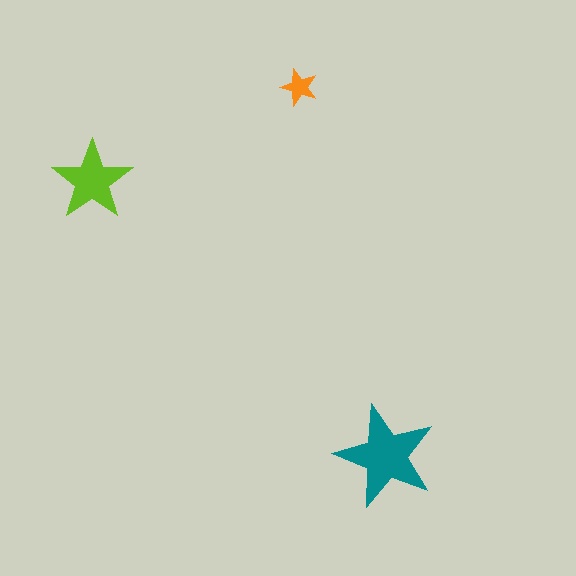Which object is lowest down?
The teal star is bottommost.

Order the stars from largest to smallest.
the teal one, the lime one, the orange one.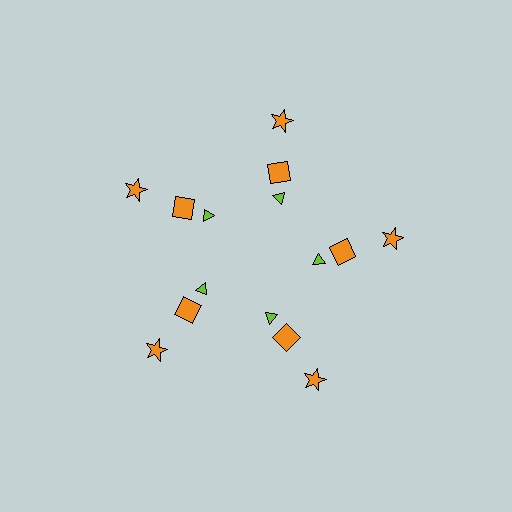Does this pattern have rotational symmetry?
Yes, this pattern has 5-fold rotational symmetry. It looks the same after rotating 72 degrees around the center.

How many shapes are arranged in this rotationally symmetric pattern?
There are 15 shapes, arranged in 5 groups of 3.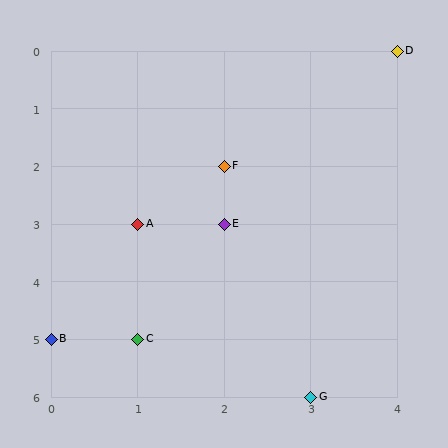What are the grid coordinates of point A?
Point A is at grid coordinates (1, 3).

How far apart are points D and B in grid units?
Points D and B are 4 columns and 5 rows apart (about 6.4 grid units diagonally).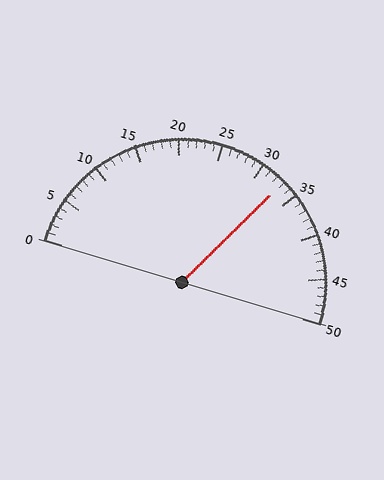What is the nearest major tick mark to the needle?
The nearest major tick mark is 35.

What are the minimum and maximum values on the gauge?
The gauge ranges from 0 to 50.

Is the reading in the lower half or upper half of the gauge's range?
The reading is in the upper half of the range (0 to 50).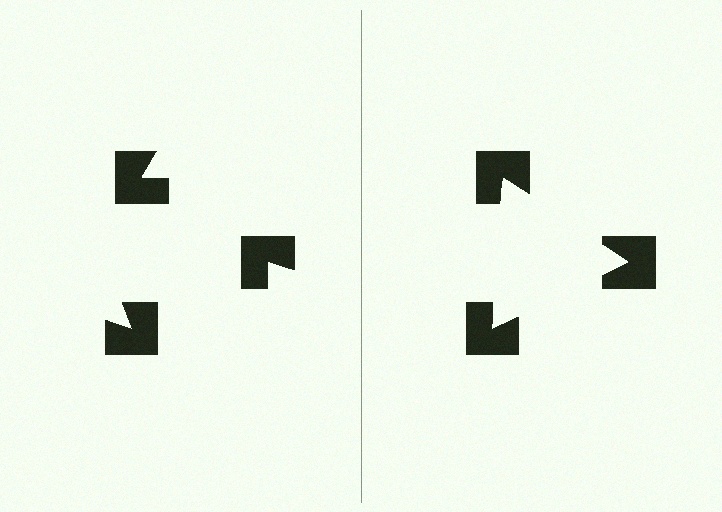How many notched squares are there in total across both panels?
6 — 3 on each side.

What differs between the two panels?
The notched squares are positioned identically on both sides; only the wedge orientations differ. On the right they align to a triangle; on the left they are misaligned.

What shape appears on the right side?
An illusory triangle.